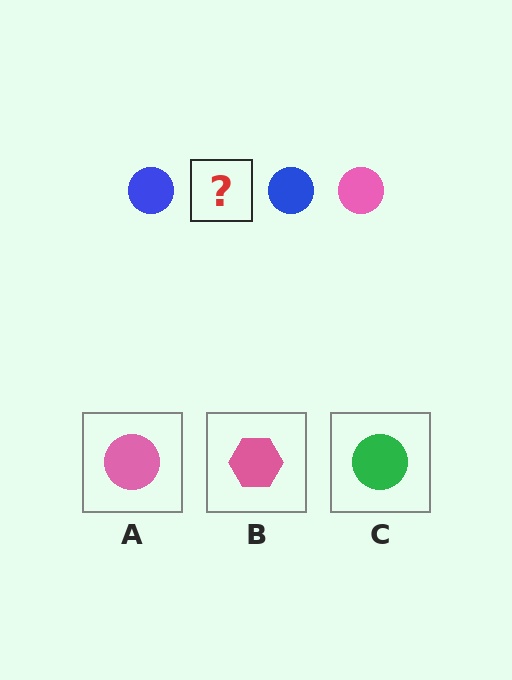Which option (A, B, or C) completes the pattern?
A.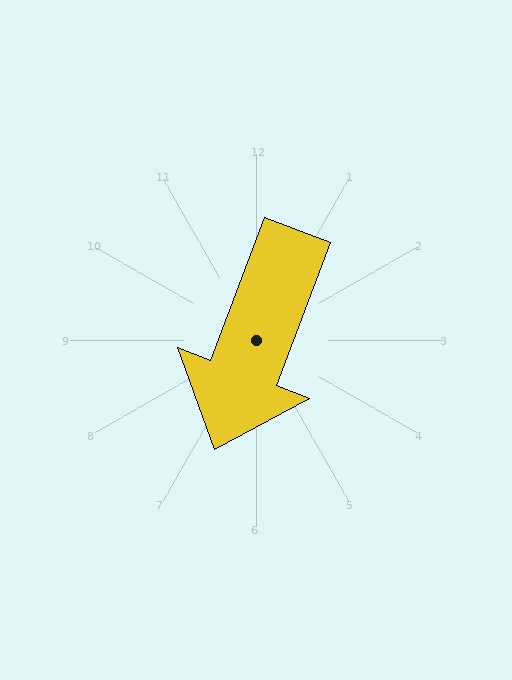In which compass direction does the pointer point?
South.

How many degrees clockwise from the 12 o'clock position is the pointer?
Approximately 201 degrees.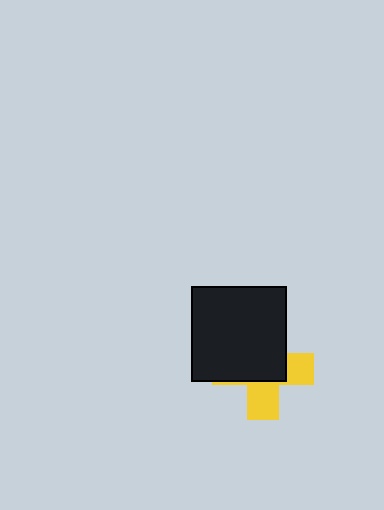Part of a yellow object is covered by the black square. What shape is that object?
It is a cross.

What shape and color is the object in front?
The object in front is a black square.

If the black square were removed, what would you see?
You would see the complete yellow cross.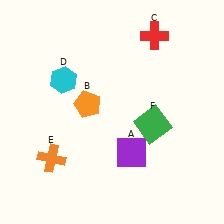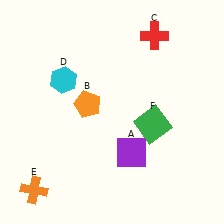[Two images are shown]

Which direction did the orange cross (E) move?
The orange cross (E) moved down.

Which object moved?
The orange cross (E) moved down.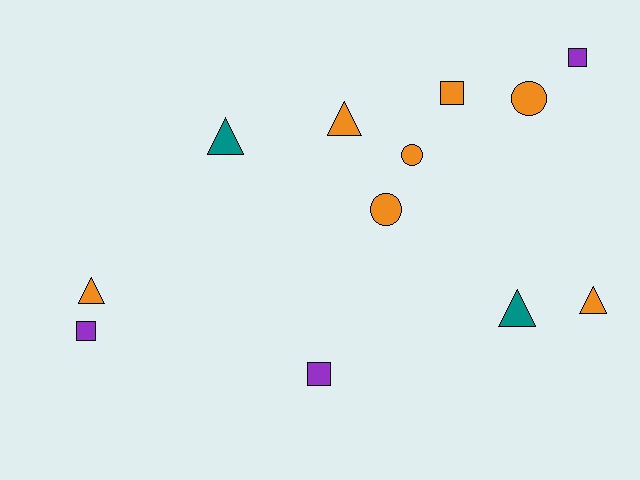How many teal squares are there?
There are no teal squares.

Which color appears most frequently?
Orange, with 7 objects.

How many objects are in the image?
There are 12 objects.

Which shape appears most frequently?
Triangle, with 5 objects.